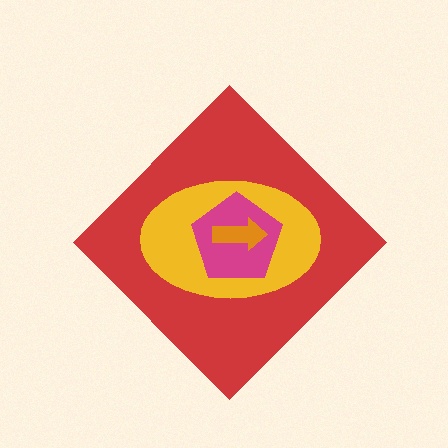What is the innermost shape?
The orange arrow.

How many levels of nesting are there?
4.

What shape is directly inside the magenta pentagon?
The orange arrow.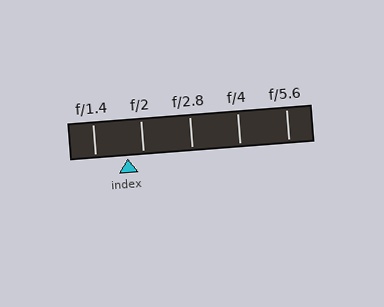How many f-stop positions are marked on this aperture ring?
There are 5 f-stop positions marked.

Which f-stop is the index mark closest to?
The index mark is closest to f/2.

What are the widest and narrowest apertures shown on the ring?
The widest aperture shown is f/1.4 and the narrowest is f/5.6.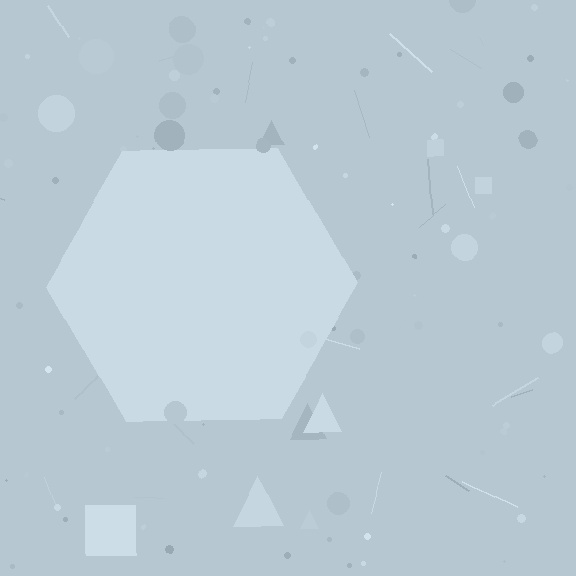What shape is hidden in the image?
A hexagon is hidden in the image.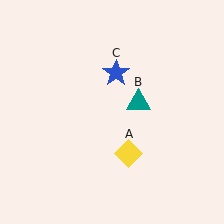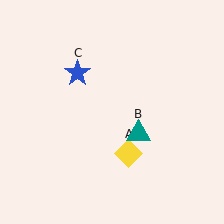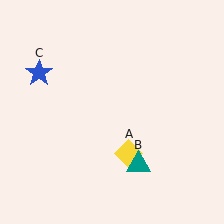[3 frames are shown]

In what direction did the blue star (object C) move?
The blue star (object C) moved left.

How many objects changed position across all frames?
2 objects changed position: teal triangle (object B), blue star (object C).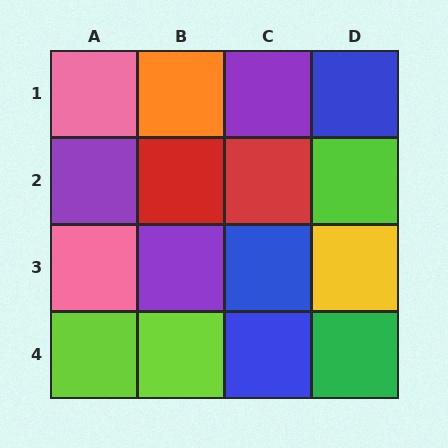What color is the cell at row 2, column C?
Red.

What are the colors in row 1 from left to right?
Pink, orange, purple, blue.